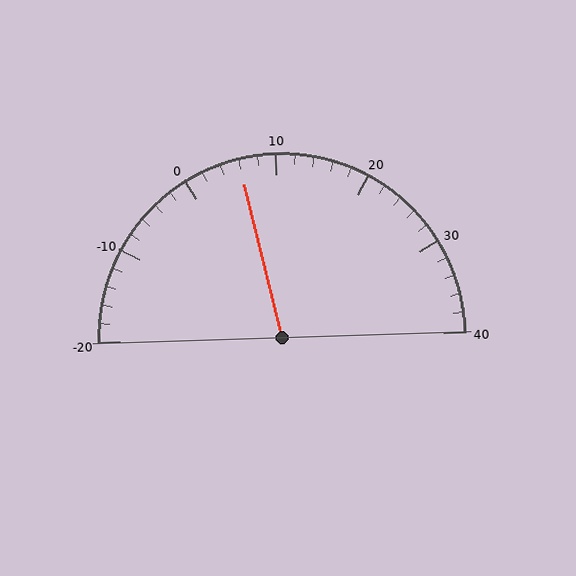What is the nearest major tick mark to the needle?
The nearest major tick mark is 10.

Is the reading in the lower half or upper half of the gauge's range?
The reading is in the lower half of the range (-20 to 40).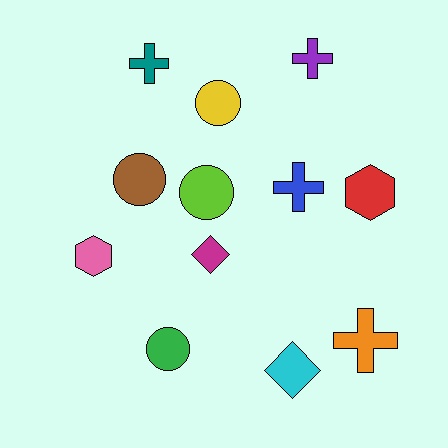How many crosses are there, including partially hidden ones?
There are 4 crosses.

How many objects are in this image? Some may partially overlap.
There are 12 objects.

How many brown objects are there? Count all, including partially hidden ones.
There is 1 brown object.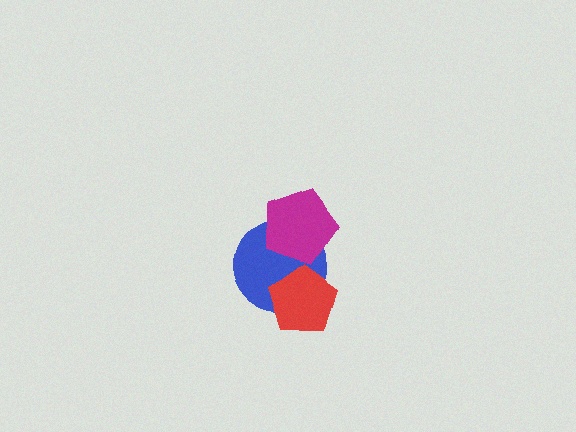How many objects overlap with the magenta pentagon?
1 object overlaps with the magenta pentagon.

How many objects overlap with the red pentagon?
1 object overlaps with the red pentagon.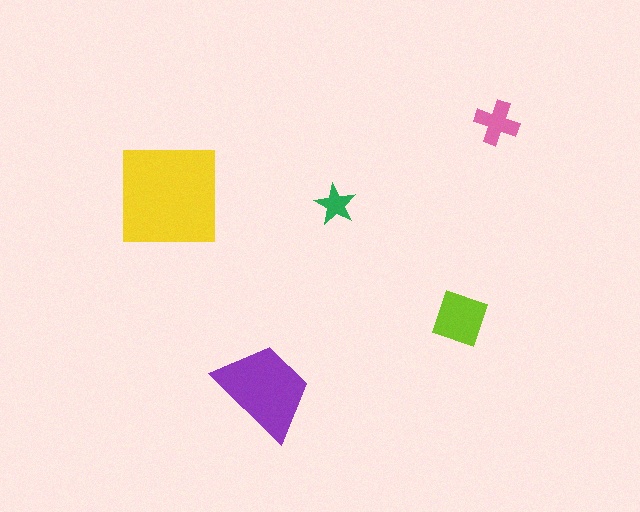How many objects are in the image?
There are 5 objects in the image.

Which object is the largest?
The yellow square.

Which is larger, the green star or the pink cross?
The pink cross.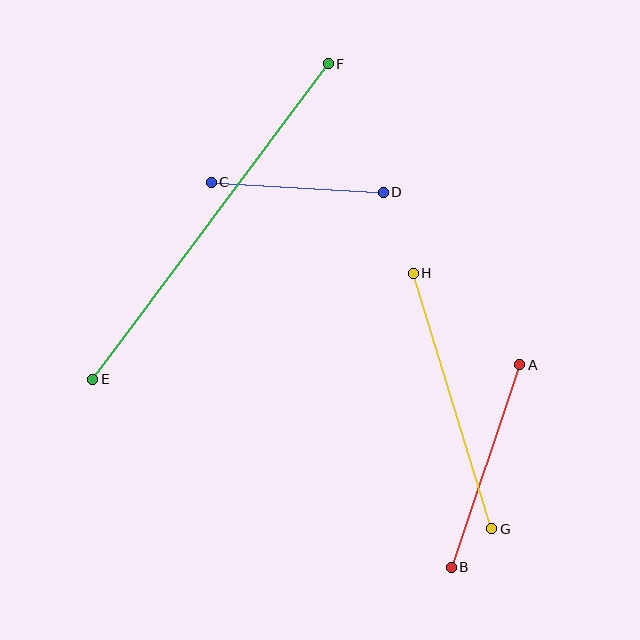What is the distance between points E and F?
The distance is approximately 394 pixels.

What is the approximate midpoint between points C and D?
The midpoint is at approximately (297, 187) pixels.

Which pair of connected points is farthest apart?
Points E and F are farthest apart.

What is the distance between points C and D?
The distance is approximately 172 pixels.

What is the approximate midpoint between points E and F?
The midpoint is at approximately (210, 222) pixels.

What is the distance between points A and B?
The distance is approximately 214 pixels.